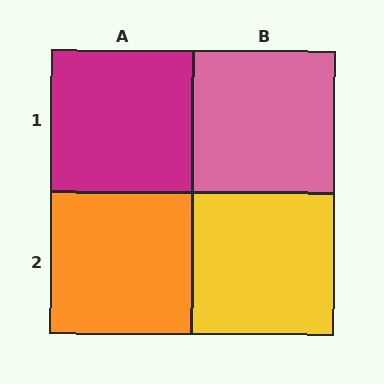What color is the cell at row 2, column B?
Yellow.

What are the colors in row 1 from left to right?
Magenta, pink.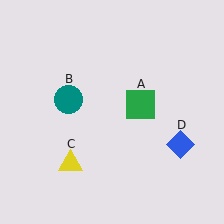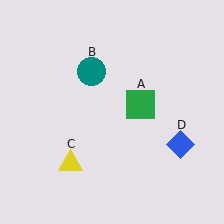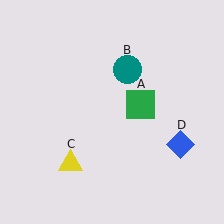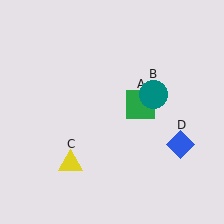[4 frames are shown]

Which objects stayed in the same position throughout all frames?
Green square (object A) and yellow triangle (object C) and blue diamond (object D) remained stationary.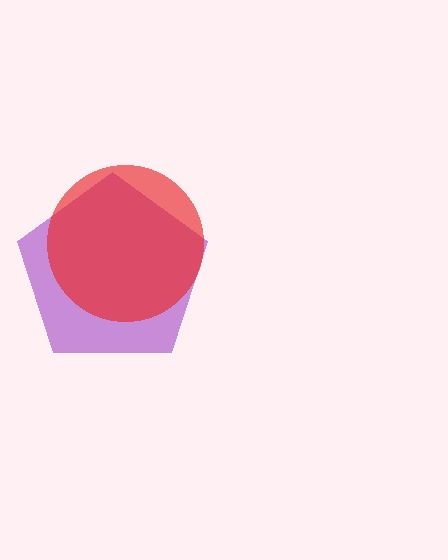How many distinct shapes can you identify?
There are 2 distinct shapes: a purple pentagon, a red circle.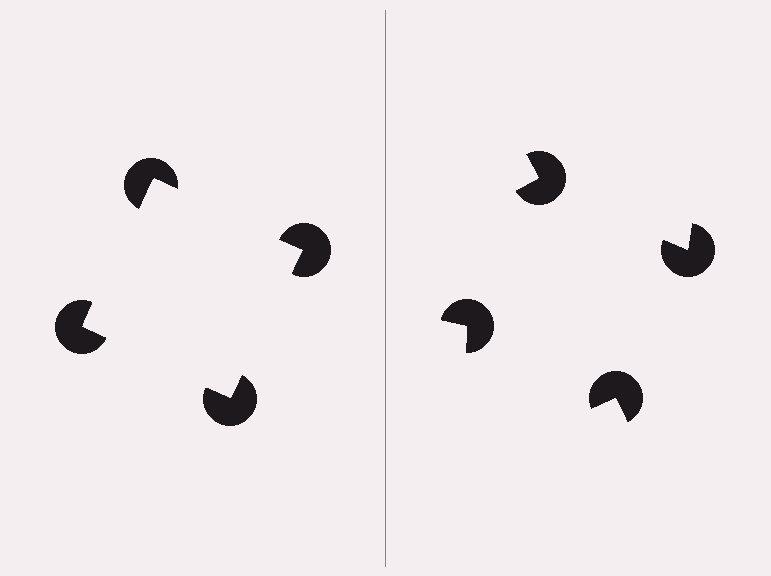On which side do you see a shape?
An illusory square appears on the left side. On the right side the wedge cuts are rotated, so no coherent shape forms.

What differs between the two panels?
The pac-man discs are positioned identically on both sides; only the wedge orientations differ. On the left they align to a square; on the right they are misaligned.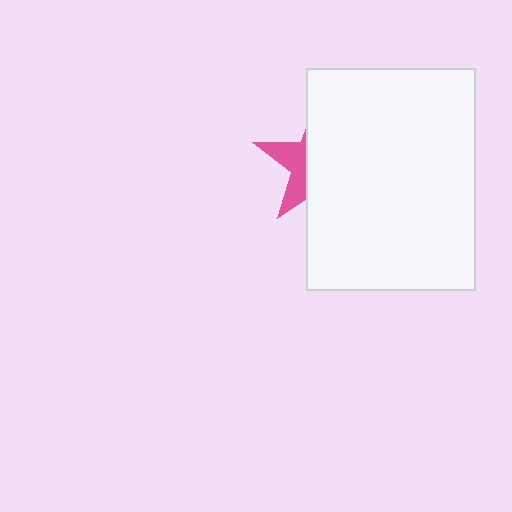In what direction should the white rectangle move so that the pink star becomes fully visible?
The white rectangle should move right. That is the shortest direction to clear the overlap and leave the pink star fully visible.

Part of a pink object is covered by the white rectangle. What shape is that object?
It is a star.